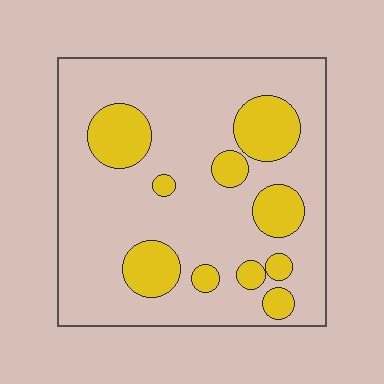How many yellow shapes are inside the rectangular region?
10.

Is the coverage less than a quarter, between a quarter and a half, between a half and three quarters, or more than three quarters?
Less than a quarter.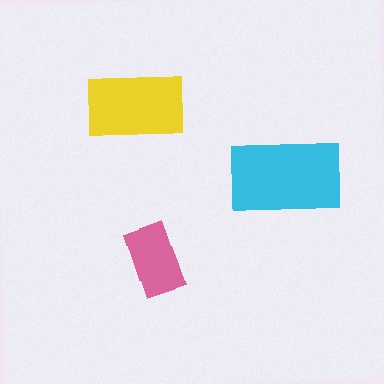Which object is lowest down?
The pink rectangle is bottommost.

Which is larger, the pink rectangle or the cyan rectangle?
The cyan one.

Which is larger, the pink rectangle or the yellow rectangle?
The yellow one.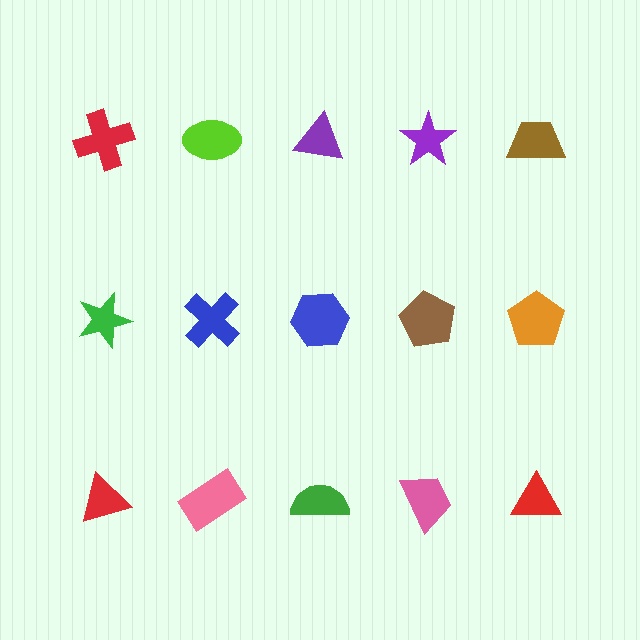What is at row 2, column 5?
An orange pentagon.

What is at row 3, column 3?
A green semicircle.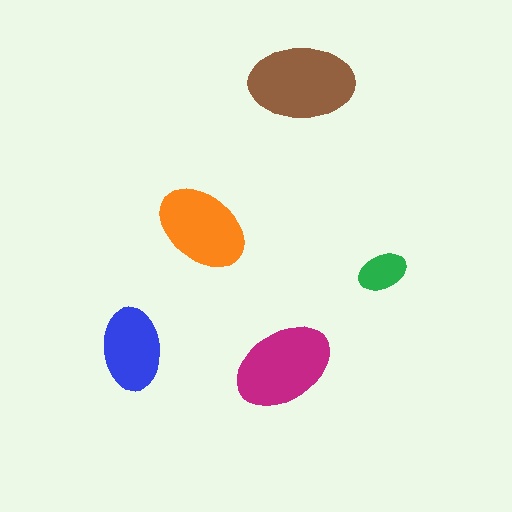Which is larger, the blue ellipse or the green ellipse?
The blue one.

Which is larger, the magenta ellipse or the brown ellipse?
The brown one.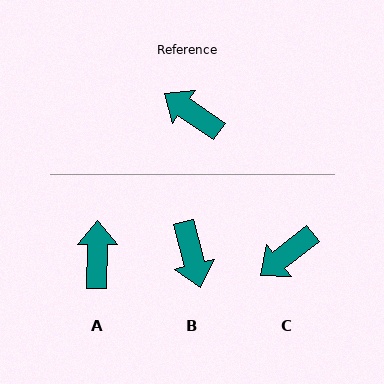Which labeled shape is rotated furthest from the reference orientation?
B, about 139 degrees away.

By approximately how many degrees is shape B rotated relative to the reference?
Approximately 139 degrees counter-clockwise.